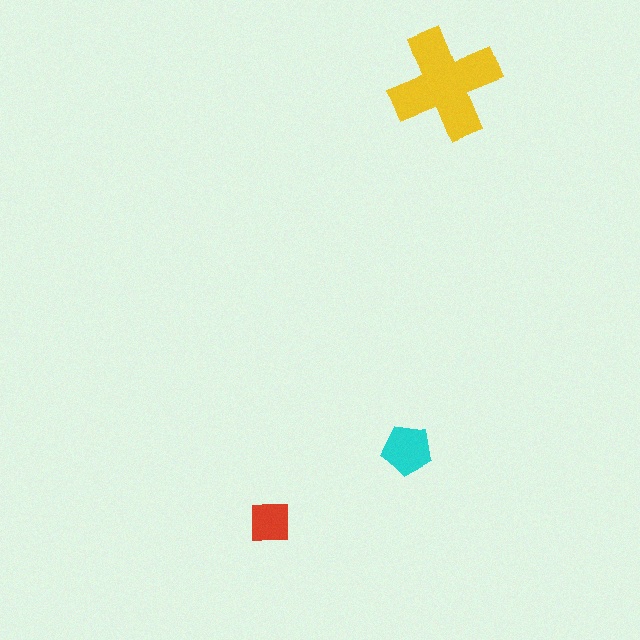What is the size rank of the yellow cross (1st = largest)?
1st.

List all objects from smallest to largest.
The red square, the cyan pentagon, the yellow cross.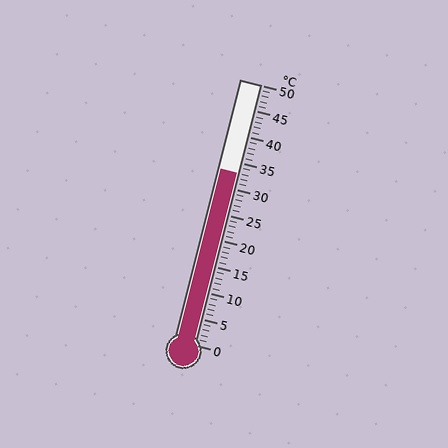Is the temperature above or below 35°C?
The temperature is below 35°C.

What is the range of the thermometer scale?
The thermometer scale ranges from 0°C to 50°C.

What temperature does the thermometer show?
The thermometer shows approximately 33°C.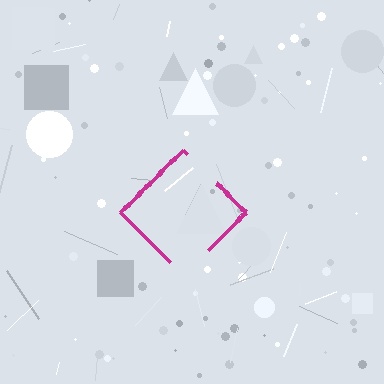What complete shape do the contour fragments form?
The contour fragments form a diamond.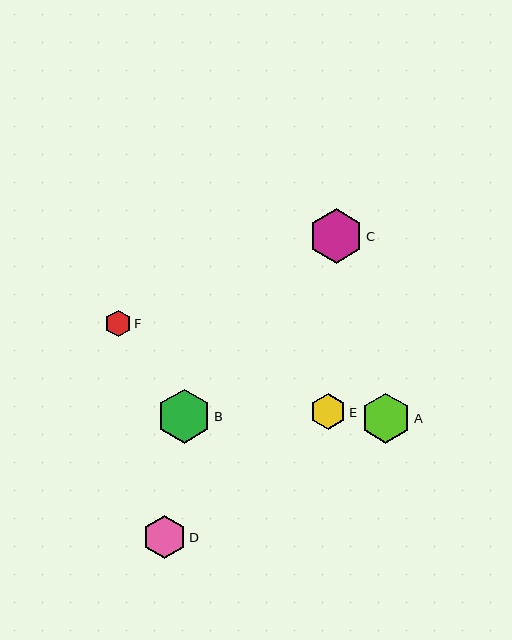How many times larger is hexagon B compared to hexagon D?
Hexagon B is approximately 1.2 times the size of hexagon D.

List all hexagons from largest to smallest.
From largest to smallest: C, B, A, D, E, F.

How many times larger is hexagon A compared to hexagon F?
Hexagon A is approximately 1.9 times the size of hexagon F.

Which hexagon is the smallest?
Hexagon F is the smallest with a size of approximately 27 pixels.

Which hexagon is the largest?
Hexagon C is the largest with a size of approximately 55 pixels.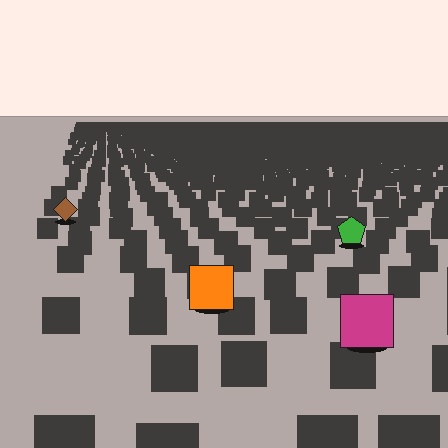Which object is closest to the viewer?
The magenta square is closest. The texture marks near it are larger and more spread out.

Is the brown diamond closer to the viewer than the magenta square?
No. The magenta square is closer — you can tell from the texture gradient: the ground texture is coarser near it.